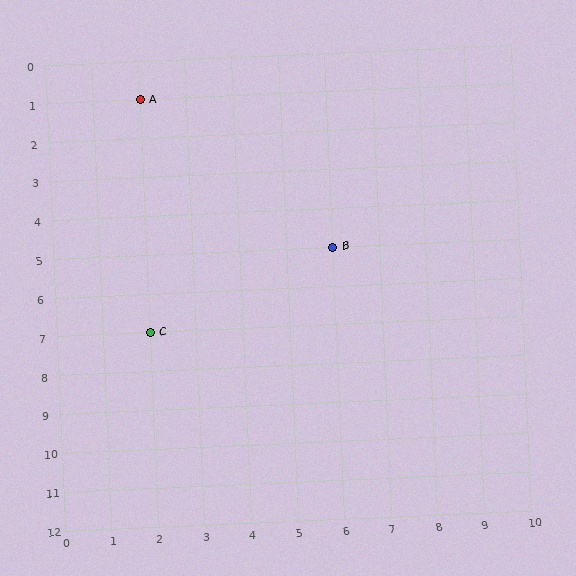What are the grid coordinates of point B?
Point B is at grid coordinates (6, 5).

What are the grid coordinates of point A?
Point A is at grid coordinates (2, 1).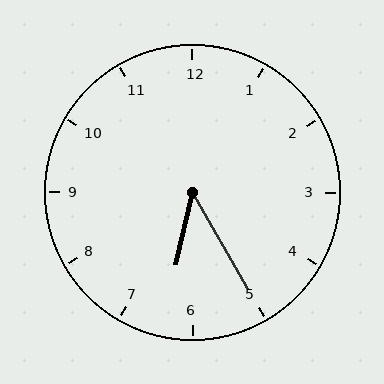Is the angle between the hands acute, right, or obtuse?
It is acute.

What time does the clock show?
6:25.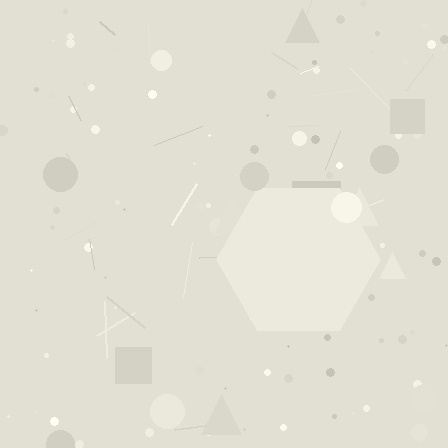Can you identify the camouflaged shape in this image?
The camouflaged shape is a hexagon.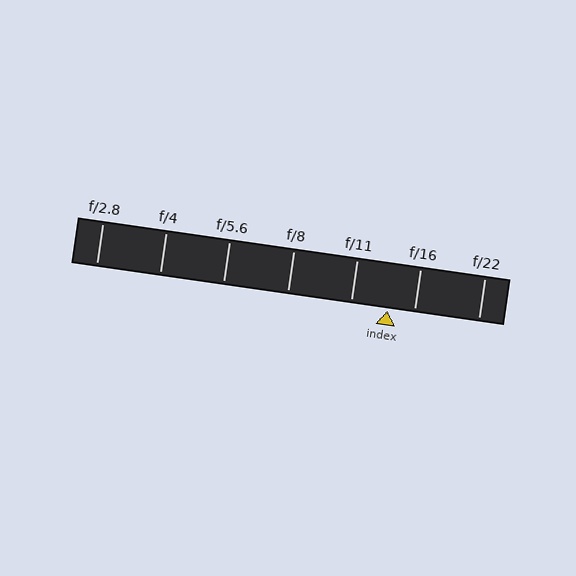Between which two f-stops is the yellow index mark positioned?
The index mark is between f/11 and f/16.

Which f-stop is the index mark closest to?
The index mark is closest to f/16.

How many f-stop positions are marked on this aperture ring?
There are 7 f-stop positions marked.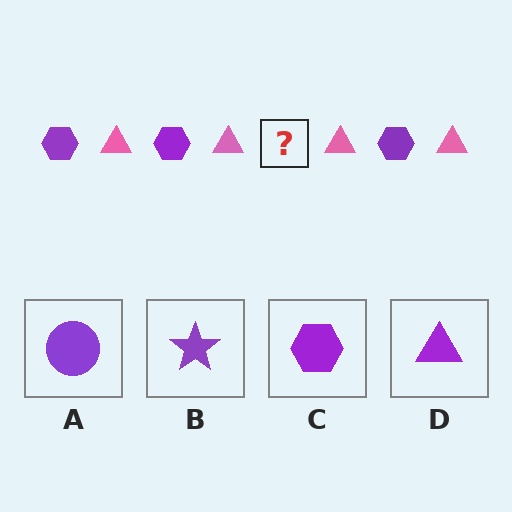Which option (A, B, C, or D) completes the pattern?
C.